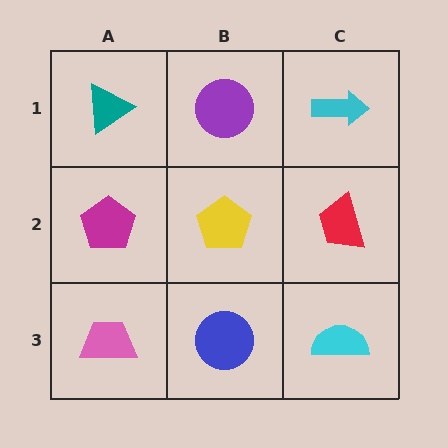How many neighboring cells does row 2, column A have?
3.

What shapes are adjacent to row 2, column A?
A teal triangle (row 1, column A), a pink trapezoid (row 3, column A), a yellow pentagon (row 2, column B).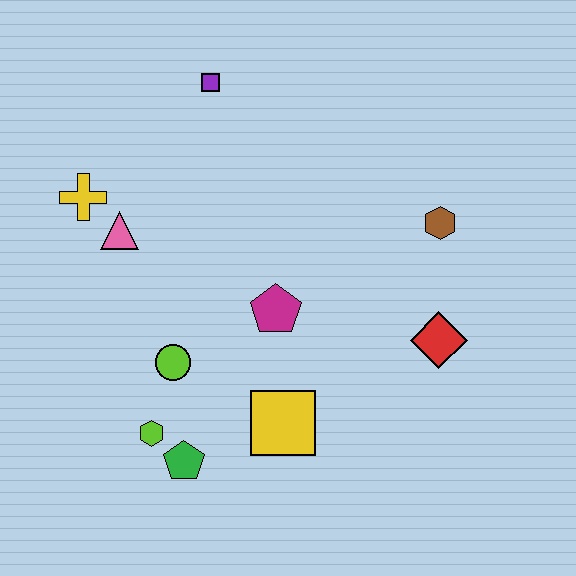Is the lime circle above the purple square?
No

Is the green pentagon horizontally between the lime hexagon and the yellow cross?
No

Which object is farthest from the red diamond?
The yellow cross is farthest from the red diamond.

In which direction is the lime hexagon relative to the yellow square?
The lime hexagon is to the left of the yellow square.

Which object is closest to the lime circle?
The lime hexagon is closest to the lime circle.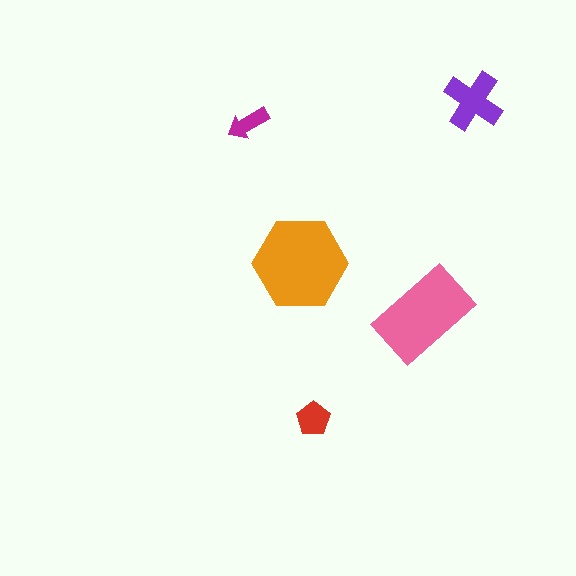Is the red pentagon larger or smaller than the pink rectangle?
Smaller.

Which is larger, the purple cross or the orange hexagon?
The orange hexagon.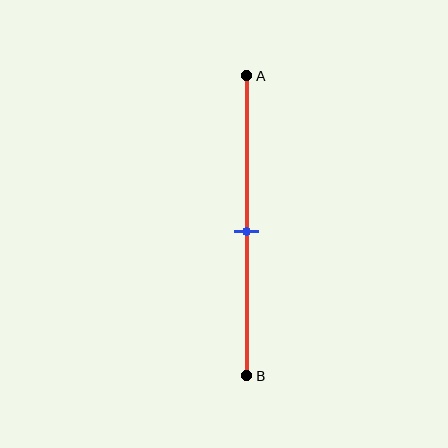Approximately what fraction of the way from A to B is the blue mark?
The blue mark is approximately 50% of the way from A to B.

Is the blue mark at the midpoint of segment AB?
Yes, the mark is approximately at the midpoint.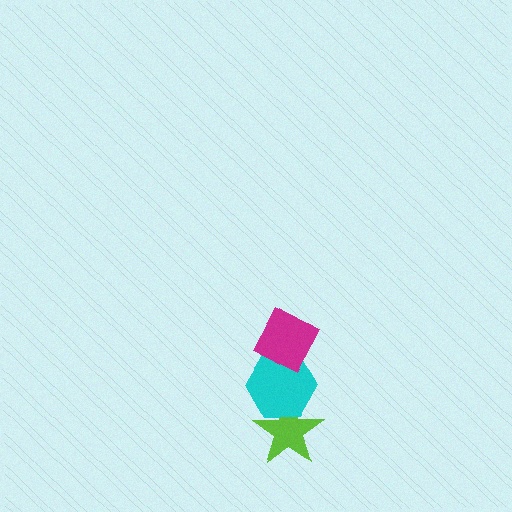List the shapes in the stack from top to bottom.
From top to bottom: the magenta diamond, the cyan hexagon, the lime star.